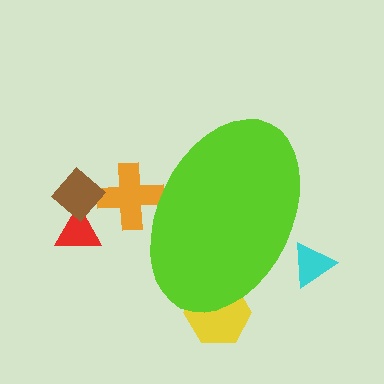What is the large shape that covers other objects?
A lime ellipse.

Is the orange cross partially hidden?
Yes, the orange cross is partially hidden behind the lime ellipse.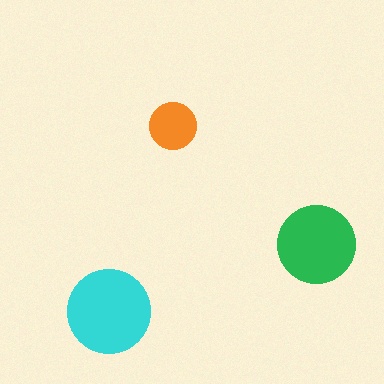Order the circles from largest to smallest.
the cyan one, the green one, the orange one.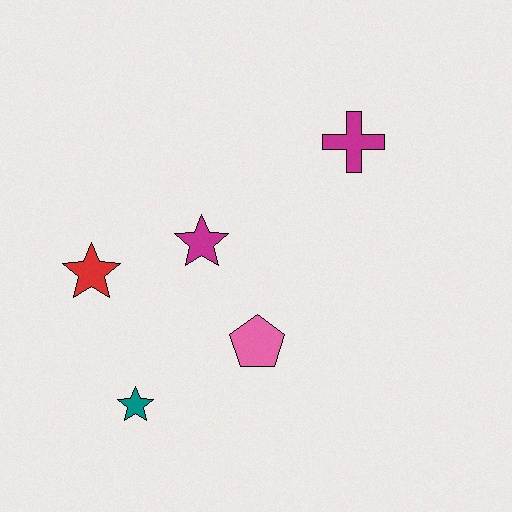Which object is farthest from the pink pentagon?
The magenta cross is farthest from the pink pentagon.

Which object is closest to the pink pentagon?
The magenta star is closest to the pink pentagon.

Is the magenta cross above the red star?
Yes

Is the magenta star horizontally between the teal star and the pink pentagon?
Yes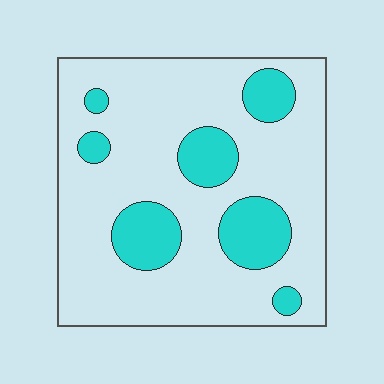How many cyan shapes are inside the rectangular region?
7.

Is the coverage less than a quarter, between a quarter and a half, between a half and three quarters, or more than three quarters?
Less than a quarter.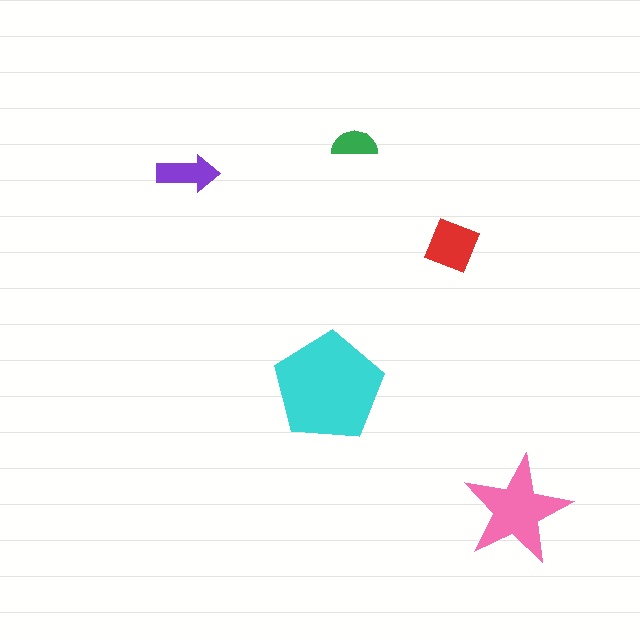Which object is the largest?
The cyan pentagon.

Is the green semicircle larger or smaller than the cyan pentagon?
Smaller.